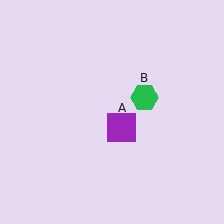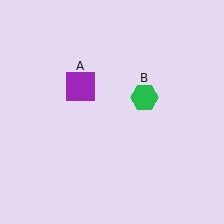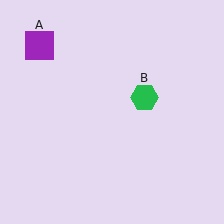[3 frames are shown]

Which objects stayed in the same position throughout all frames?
Green hexagon (object B) remained stationary.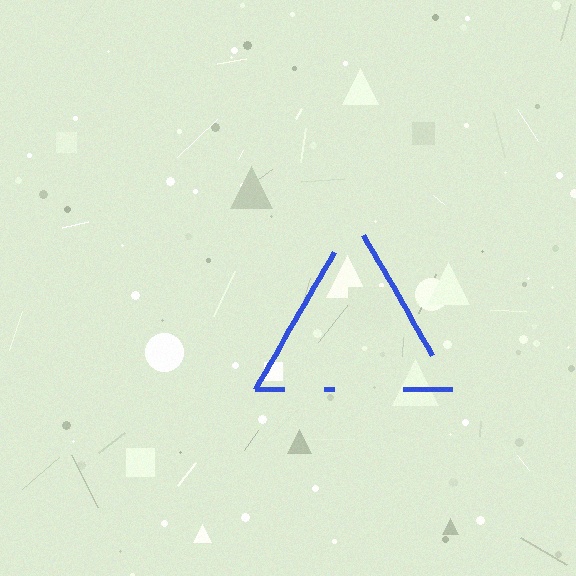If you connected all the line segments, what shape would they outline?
They would outline a triangle.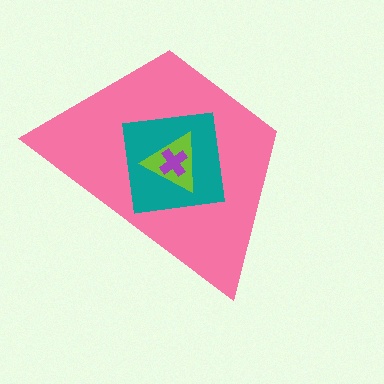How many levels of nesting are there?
4.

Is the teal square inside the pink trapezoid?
Yes.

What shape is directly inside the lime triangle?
The purple cross.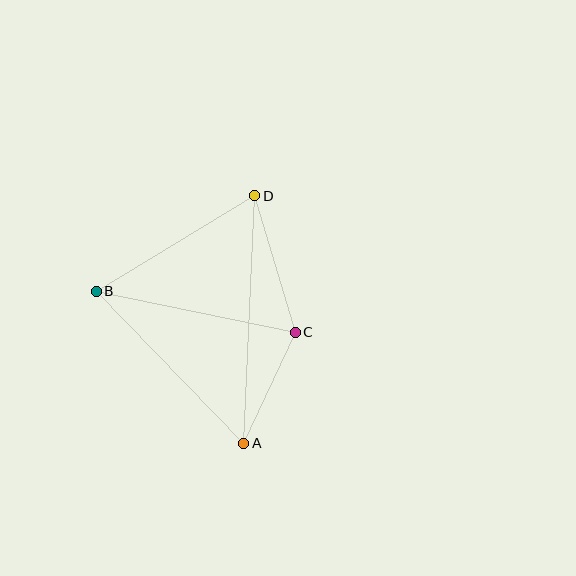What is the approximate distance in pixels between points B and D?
The distance between B and D is approximately 185 pixels.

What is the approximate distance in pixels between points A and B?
The distance between A and B is approximately 212 pixels.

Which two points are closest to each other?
Points A and C are closest to each other.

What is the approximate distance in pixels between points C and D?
The distance between C and D is approximately 142 pixels.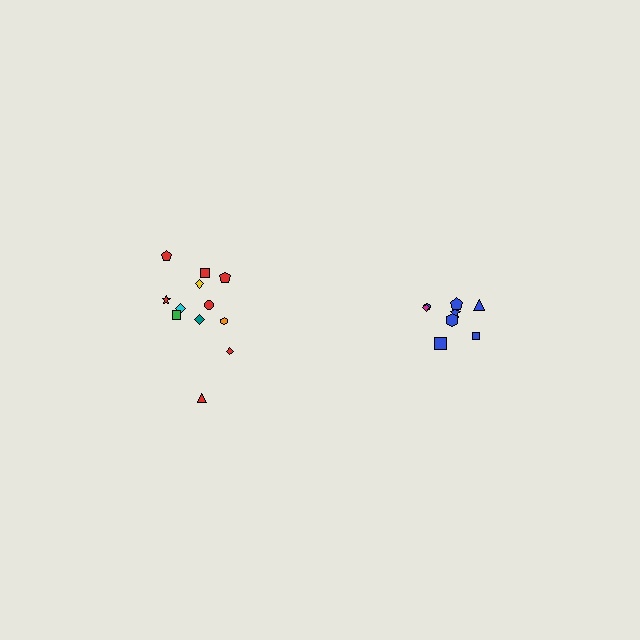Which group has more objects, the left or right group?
The left group.